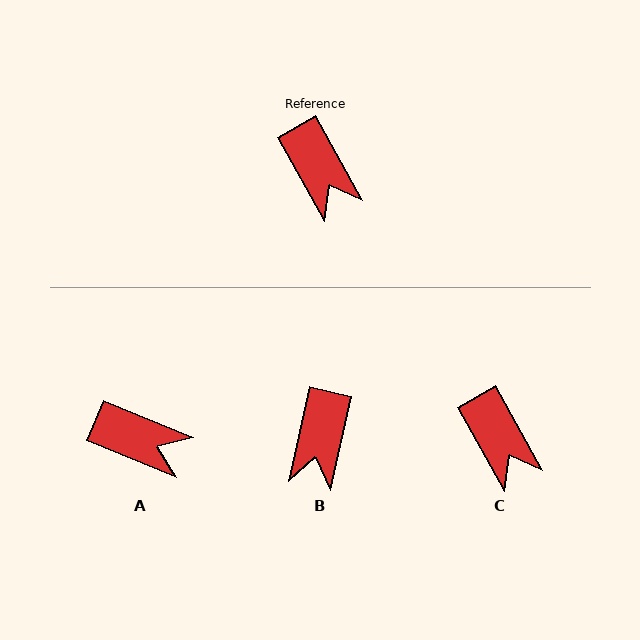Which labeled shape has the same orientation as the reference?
C.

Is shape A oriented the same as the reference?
No, it is off by about 38 degrees.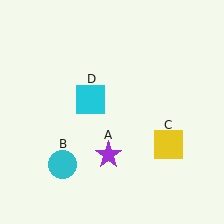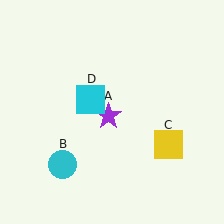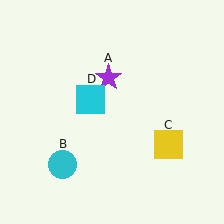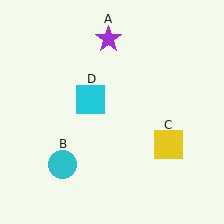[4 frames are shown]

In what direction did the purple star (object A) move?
The purple star (object A) moved up.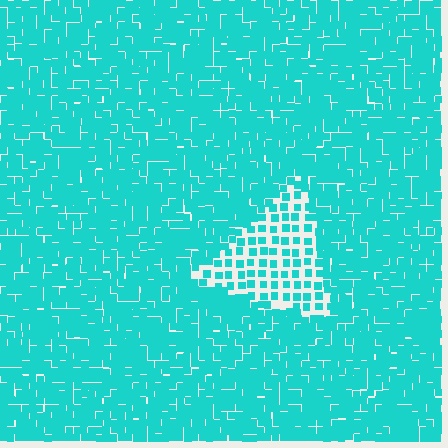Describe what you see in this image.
The image contains small cyan elements arranged at two different densities. A triangle-shaped region is visible where the elements are less densely packed than the surrounding area.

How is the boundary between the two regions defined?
The boundary is defined by a change in element density (approximately 2.3x ratio). All elements are the same color, size, and shape.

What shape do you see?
I see a triangle.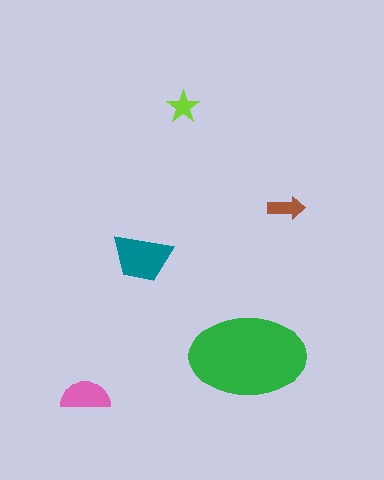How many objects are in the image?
There are 5 objects in the image.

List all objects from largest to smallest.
The green ellipse, the teal trapezoid, the pink semicircle, the brown arrow, the lime star.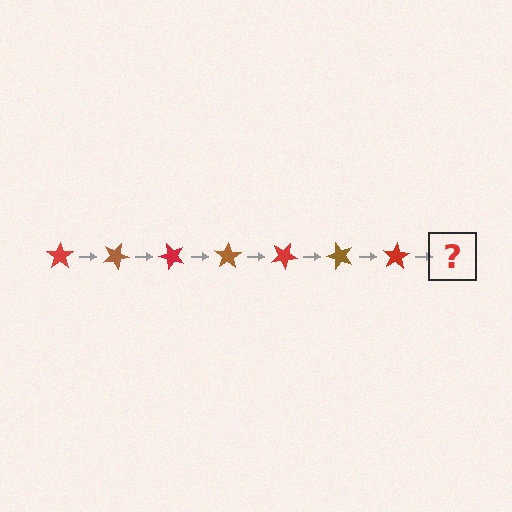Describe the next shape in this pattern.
It should be a brown star, rotated 175 degrees from the start.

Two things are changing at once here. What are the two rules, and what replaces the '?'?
The two rules are that it rotates 25 degrees each step and the color cycles through red and brown. The '?' should be a brown star, rotated 175 degrees from the start.